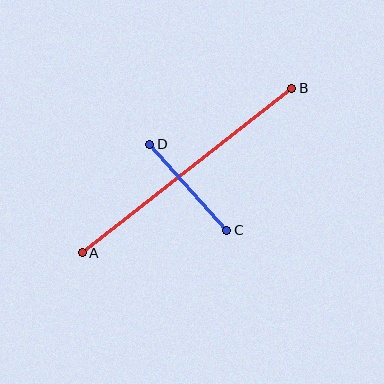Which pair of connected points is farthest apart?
Points A and B are farthest apart.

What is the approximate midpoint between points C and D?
The midpoint is at approximately (188, 187) pixels.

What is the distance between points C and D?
The distance is approximately 116 pixels.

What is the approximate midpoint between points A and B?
The midpoint is at approximately (187, 171) pixels.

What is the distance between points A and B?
The distance is approximately 267 pixels.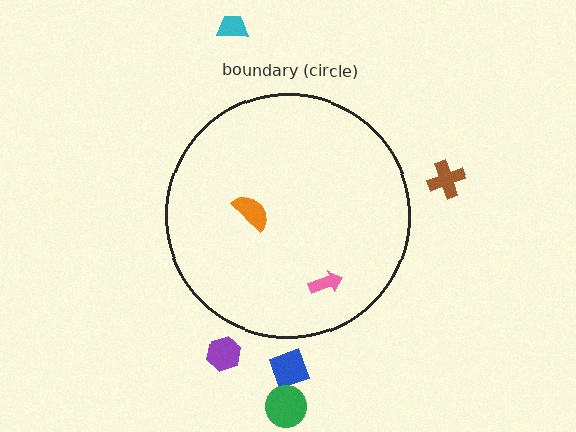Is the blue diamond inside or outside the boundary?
Outside.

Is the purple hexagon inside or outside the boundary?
Outside.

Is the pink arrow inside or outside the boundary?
Inside.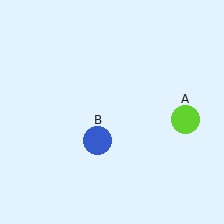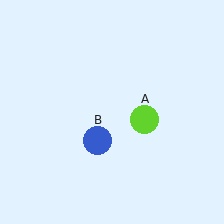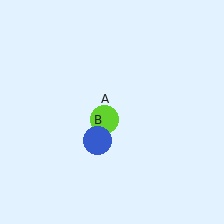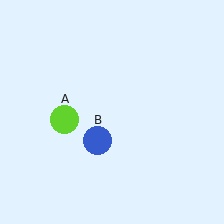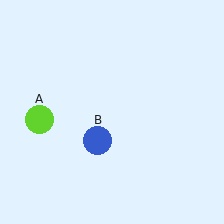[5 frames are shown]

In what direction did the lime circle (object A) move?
The lime circle (object A) moved left.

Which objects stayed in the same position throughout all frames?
Blue circle (object B) remained stationary.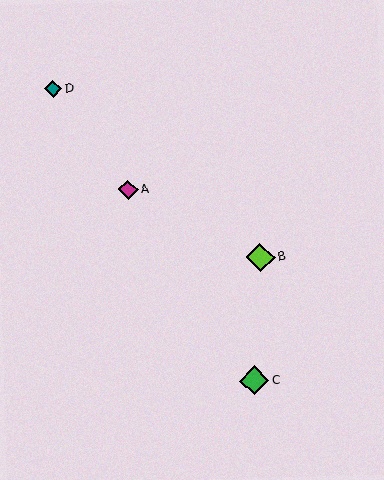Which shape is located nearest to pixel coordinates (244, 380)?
The green diamond (labeled C) at (254, 381) is nearest to that location.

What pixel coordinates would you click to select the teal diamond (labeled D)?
Click at (53, 89) to select the teal diamond D.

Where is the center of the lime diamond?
The center of the lime diamond is at (260, 258).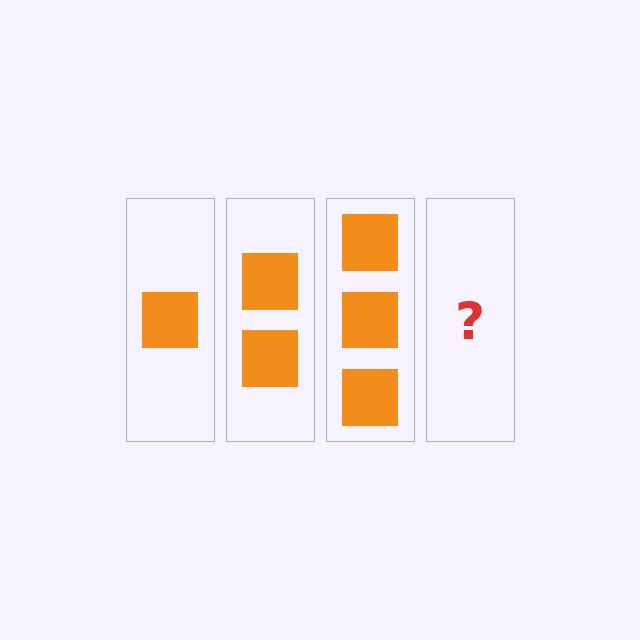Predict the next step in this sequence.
The next step is 4 squares.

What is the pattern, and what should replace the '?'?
The pattern is that each step adds one more square. The '?' should be 4 squares.